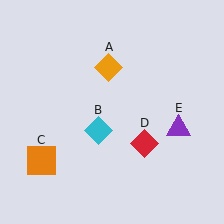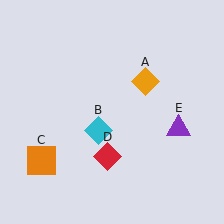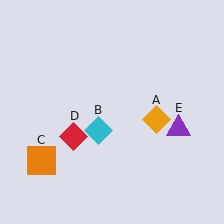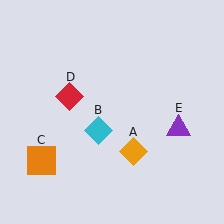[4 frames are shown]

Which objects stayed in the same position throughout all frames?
Cyan diamond (object B) and orange square (object C) and purple triangle (object E) remained stationary.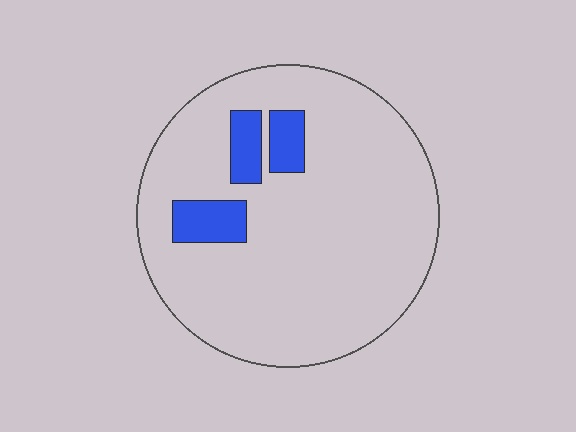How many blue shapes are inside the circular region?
3.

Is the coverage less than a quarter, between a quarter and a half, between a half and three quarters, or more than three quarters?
Less than a quarter.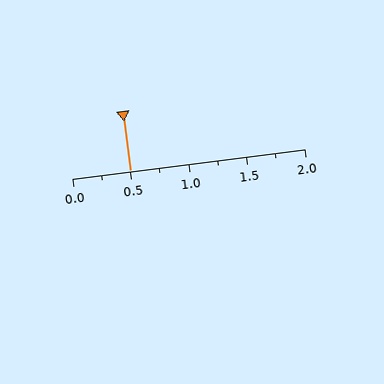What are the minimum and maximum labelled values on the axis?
The axis runs from 0.0 to 2.0.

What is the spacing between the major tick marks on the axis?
The major ticks are spaced 0.5 apart.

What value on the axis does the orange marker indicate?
The marker indicates approximately 0.5.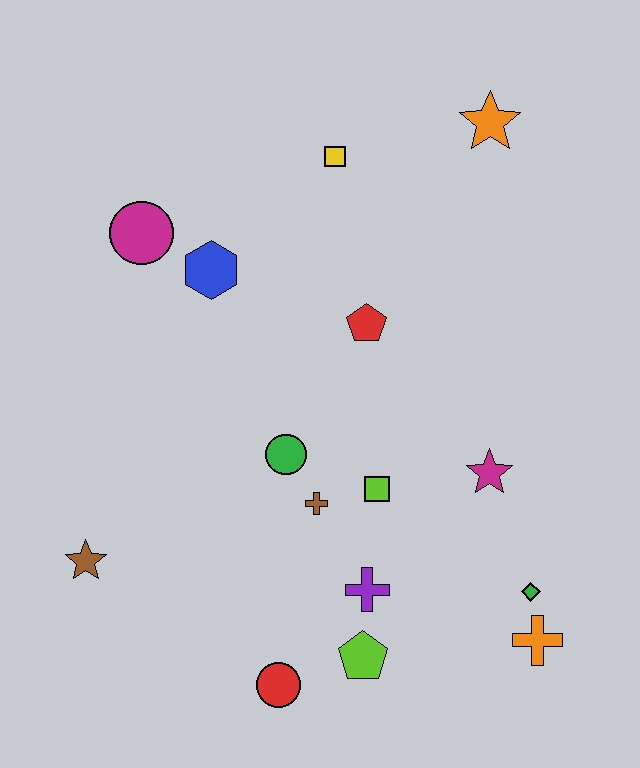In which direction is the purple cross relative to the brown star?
The purple cross is to the right of the brown star.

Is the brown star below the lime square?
Yes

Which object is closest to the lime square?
The brown cross is closest to the lime square.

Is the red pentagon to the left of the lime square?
Yes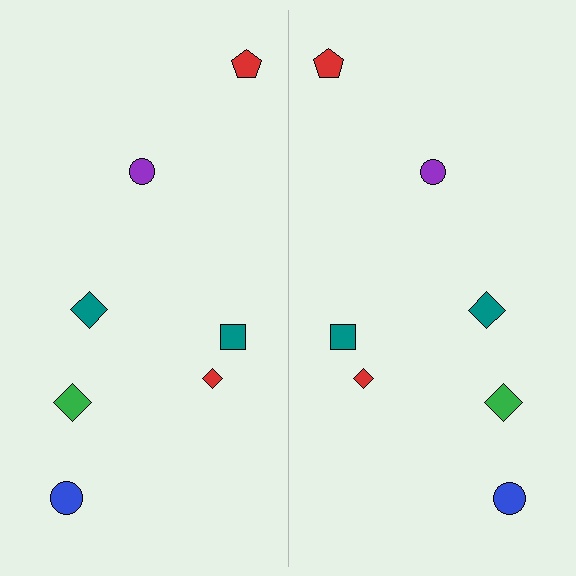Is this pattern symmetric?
Yes, this pattern has bilateral (reflection) symmetry.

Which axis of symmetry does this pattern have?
The pattern has a vertical axis of symmetry running through the center of the image.